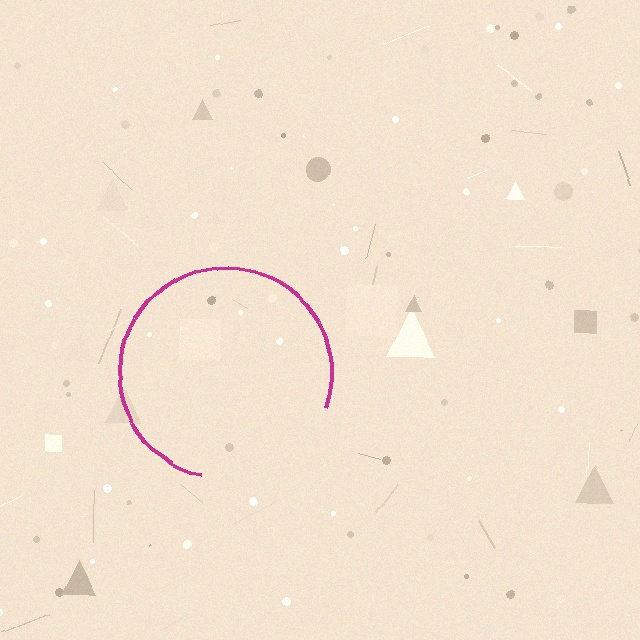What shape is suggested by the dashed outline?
The dashed outline suggests a circle.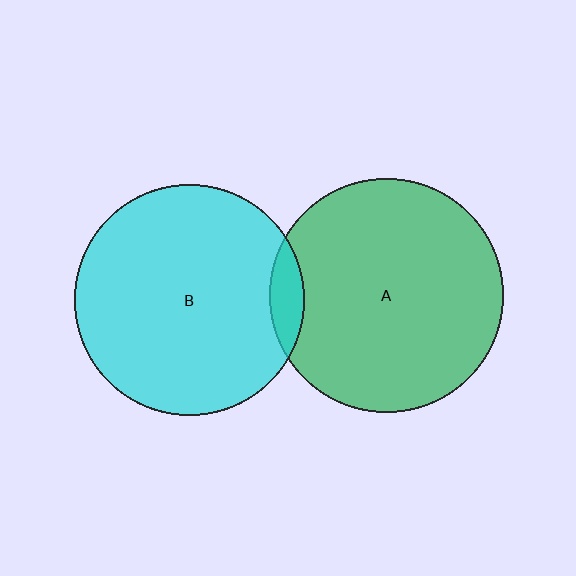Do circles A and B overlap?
Yes.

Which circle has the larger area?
Circle A (green).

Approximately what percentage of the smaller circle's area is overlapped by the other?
Approximately 5%.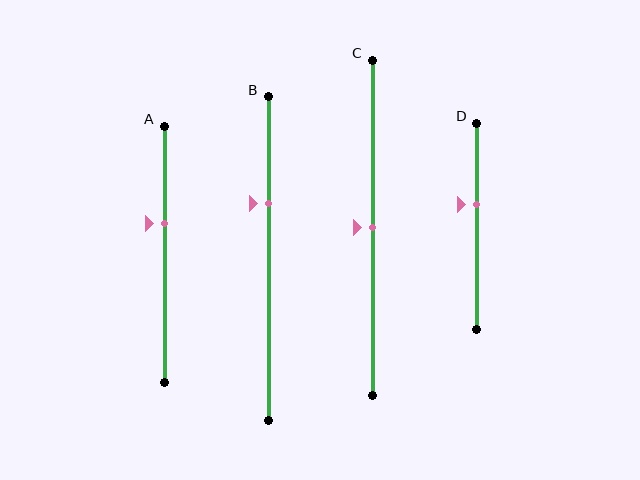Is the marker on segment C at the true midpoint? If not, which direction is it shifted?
Yes, the marker on segment C is at the true midpoint.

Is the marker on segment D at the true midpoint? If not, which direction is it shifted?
No, the marker on segment D is shifted upward by about 11% of the segment length.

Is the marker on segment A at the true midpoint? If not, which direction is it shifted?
No, the marker on segment A is shifted upward by about 12% of the segment length.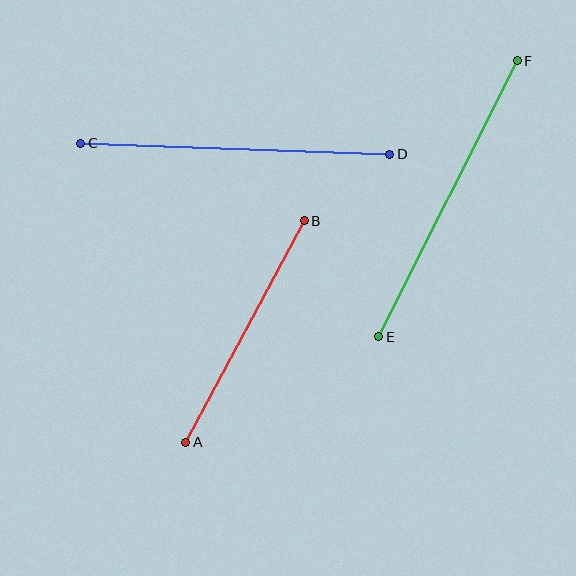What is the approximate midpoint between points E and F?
The midpoint is at approximately (448, 199) pixels.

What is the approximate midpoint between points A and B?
The midpoint is at approximately (245, 331) pixels.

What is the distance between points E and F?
The distance is approximately 308 pixels.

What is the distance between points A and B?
The distance is approximately 251 pixels.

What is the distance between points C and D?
The distance is approximately 309 pixels.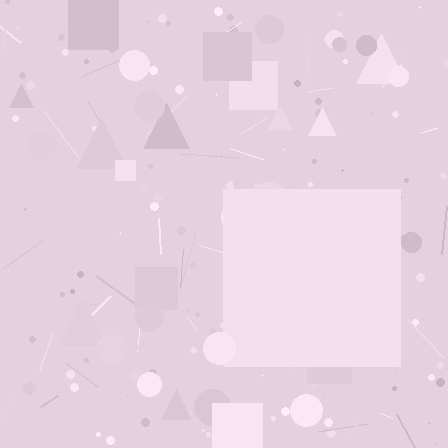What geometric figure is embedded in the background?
A square is embedded in the background.